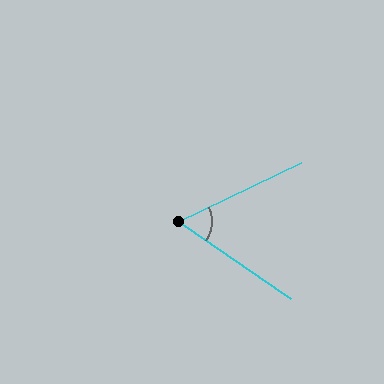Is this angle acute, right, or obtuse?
It is acute.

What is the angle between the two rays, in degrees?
Approximately 60 degrees.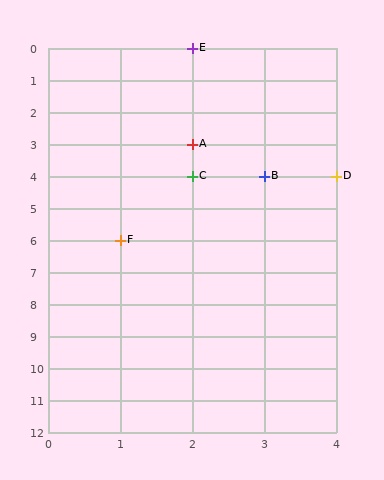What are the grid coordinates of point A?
Point A is at grid coordinates (2, 3).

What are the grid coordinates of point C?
Point C is at grid coordinates (2, 4).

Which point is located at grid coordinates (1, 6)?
Point F is at (1, 6).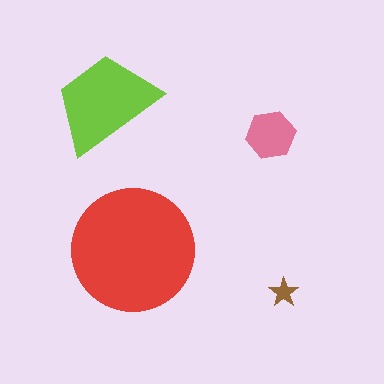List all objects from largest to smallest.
The red circle, the lime trapezoid, the pink hexagon, the brown star.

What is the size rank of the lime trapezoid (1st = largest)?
2nd.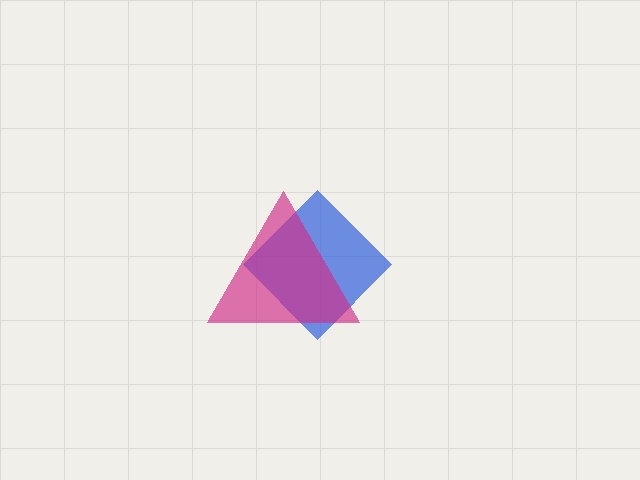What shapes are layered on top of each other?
The layered shapes are: a blue diamond, a magenta triangle.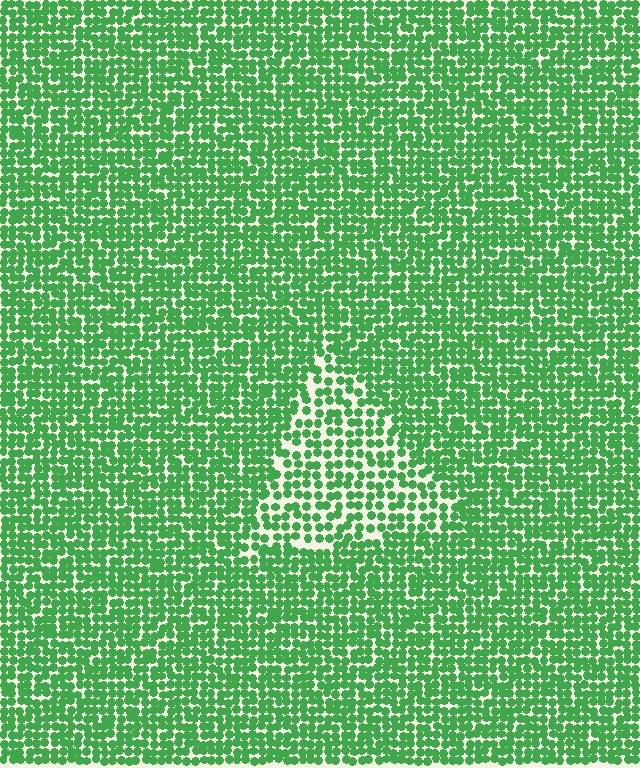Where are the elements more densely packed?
The elements are more densely packed outside the triangle boundary.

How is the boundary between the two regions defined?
The boundary is defined by a change in element density (approximately 1.6x ratio). All elements are the same color, size, and shape.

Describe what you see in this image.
The image contains small green elements arranged at two different densities. A triangle-shaped region is visible where the elements are less densely packed than the surrounding area.